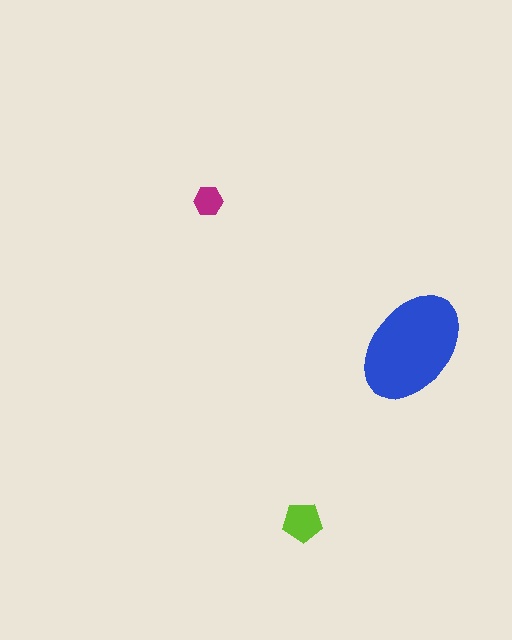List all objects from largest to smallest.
The blue ellipse, the lime pentagon, the magenta hexagon.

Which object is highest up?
The magenta hexagon is topmost.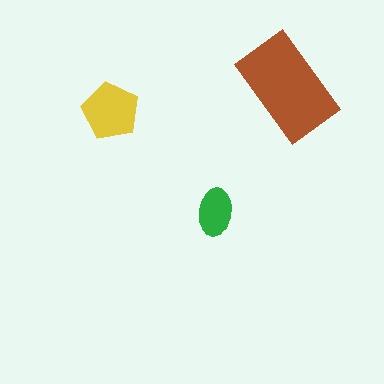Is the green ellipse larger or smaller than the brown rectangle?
Smaller.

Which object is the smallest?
The green ellipse.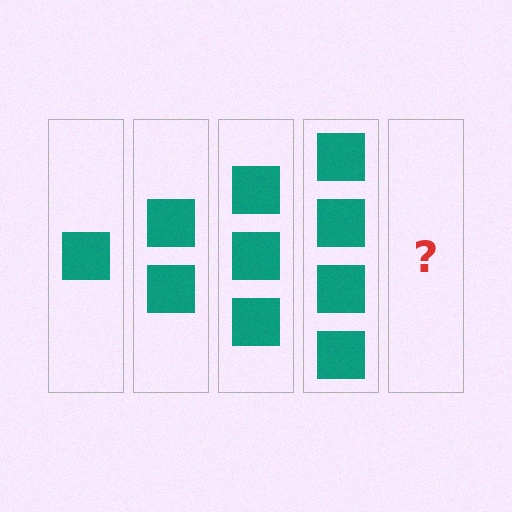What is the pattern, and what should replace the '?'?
The pattern is that each step adds one more square. The '?' should be 5 squares.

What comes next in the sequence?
The next element should be 5 squares.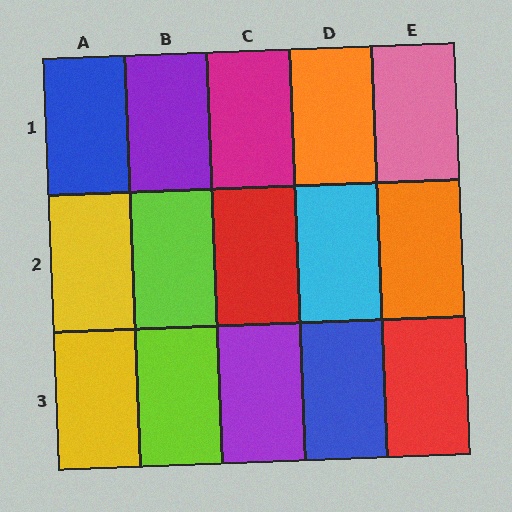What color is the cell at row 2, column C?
Red.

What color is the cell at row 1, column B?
Purple.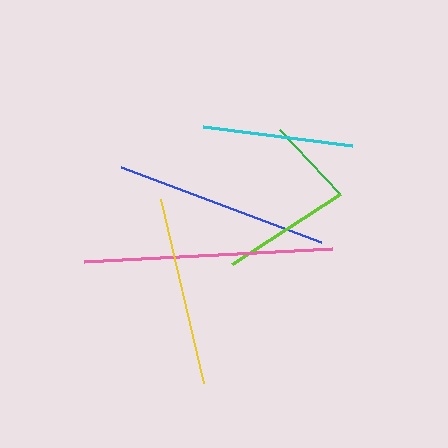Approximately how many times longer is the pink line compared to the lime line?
The pink line is approximately 1.9 times the length of the lime line.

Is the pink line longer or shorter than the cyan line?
The pink line is longer than the cyan line.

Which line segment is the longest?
The pink line is the longest at approximately 249 pixels.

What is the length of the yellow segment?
The yellow segment is approximately 189 pixels long.